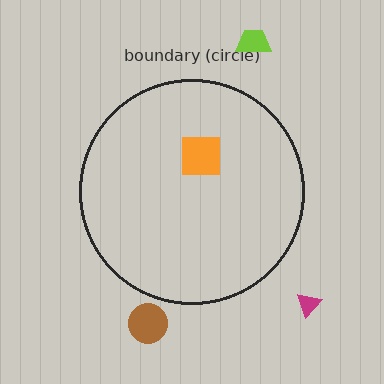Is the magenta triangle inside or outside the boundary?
Outside.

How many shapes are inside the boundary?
1 inside, 3 outside.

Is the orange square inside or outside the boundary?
Inside.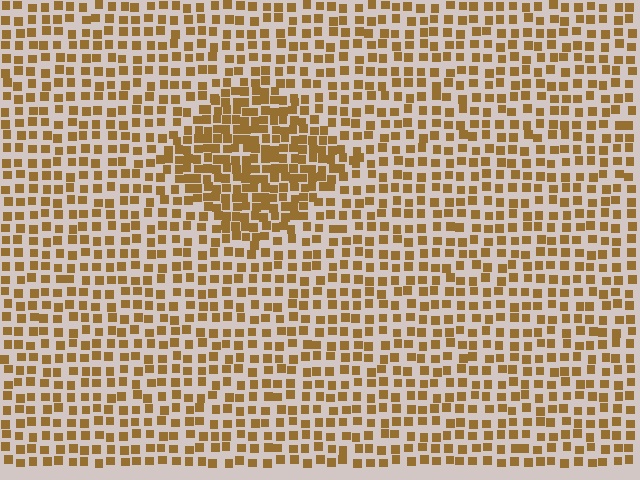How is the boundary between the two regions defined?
The boundary is defined by a change in element density (approximately 1.8x ratio). All elements are the same color, size, and shape.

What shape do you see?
I see a diamond.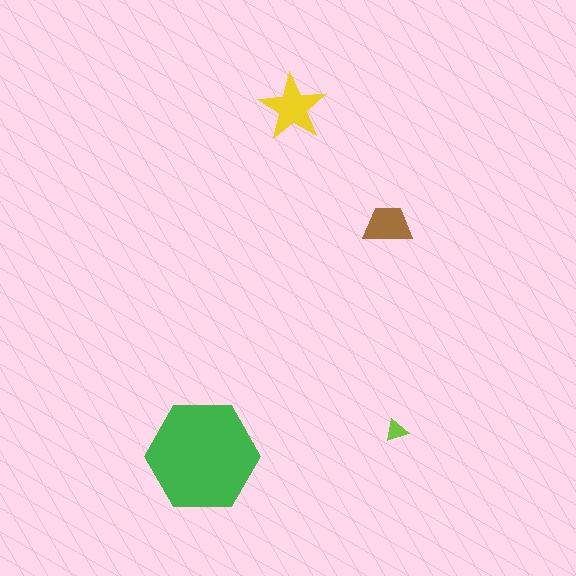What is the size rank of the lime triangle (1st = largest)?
4th.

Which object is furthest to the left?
The green hexagon is leftmost.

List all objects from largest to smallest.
The green hexagon, the yellow star, the brown trapezoid, the lime triangle.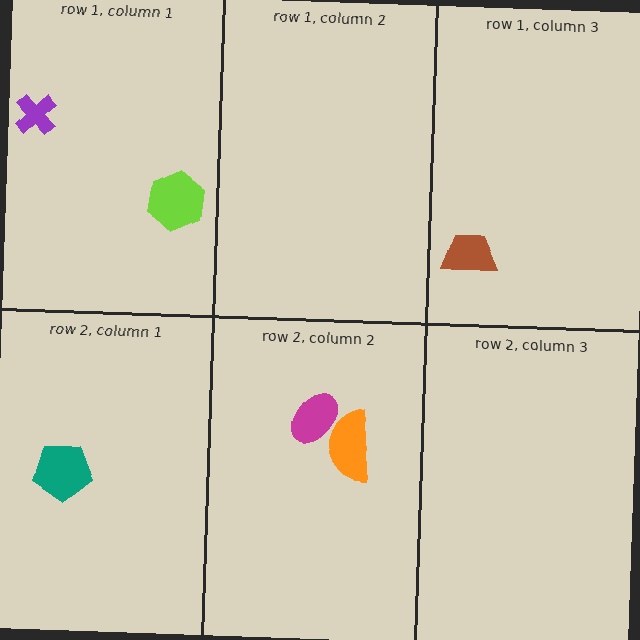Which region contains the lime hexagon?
The row 1, column 1 region.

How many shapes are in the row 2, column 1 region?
1.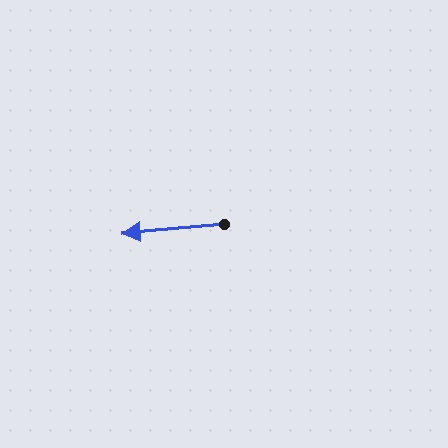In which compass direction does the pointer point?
West.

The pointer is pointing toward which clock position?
Roughly 9 o'clock.